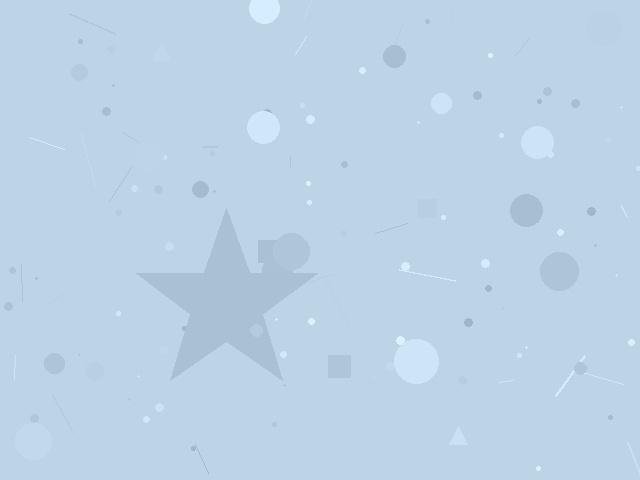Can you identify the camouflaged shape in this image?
The camouflaged shape is a star.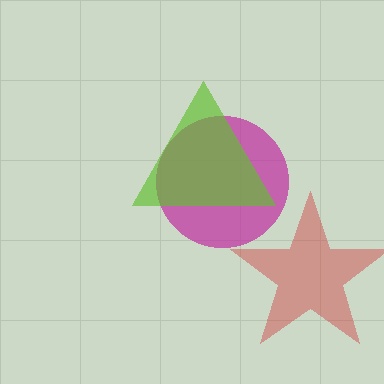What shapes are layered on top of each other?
The layered shapes are: a magenta circle, a red star, a lime triangle.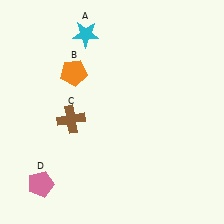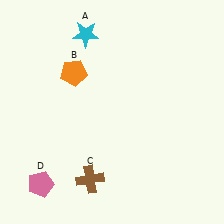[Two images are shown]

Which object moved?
The brown cross (C) moved down.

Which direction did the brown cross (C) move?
The brown cross (C) moved down.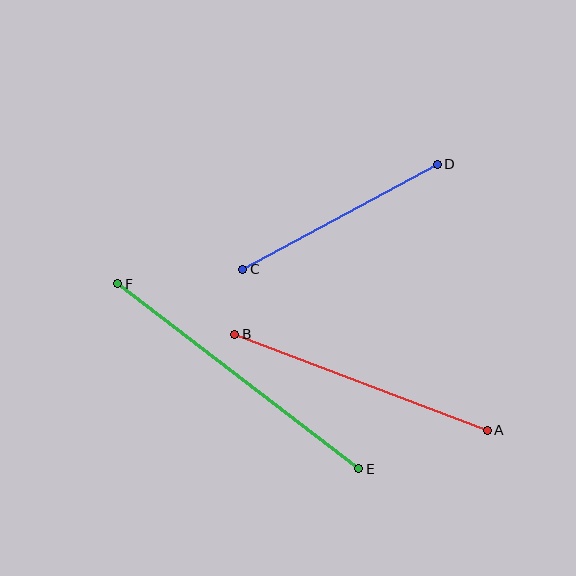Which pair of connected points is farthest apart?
Points E and F are farthest apart.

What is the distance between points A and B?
The distance is approximately 270 pixels.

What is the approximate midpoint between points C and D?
The midpoint is at approximately (340, 217) pixels.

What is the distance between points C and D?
The distance is approximately 221 pixels.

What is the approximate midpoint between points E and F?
The midpoint is at approximately (238, 376) pixels.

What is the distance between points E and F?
The distance is approximately 304 pixels.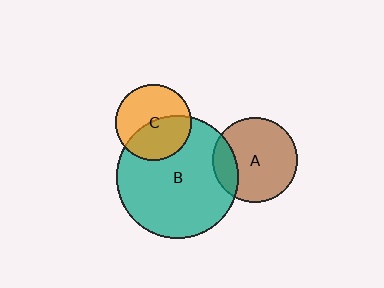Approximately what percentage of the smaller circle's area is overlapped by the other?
Approximately 45%.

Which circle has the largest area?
Circle B (teal).